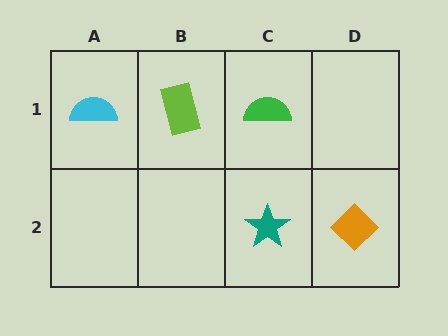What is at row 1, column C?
A green semicircle.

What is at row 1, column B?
A lime rectangle.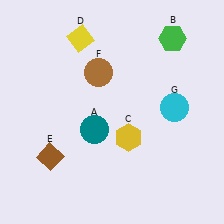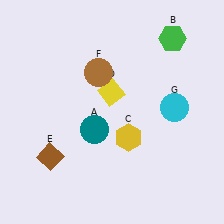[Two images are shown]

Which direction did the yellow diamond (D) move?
The yellow diamond (D) moved down.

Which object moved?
The yellow diamond (D) moved down.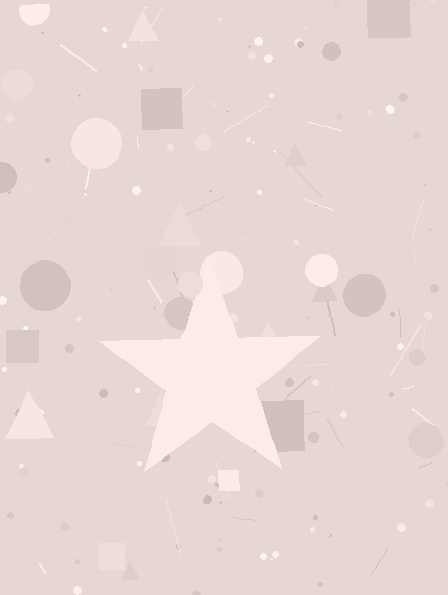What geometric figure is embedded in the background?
A star is embedded in the background.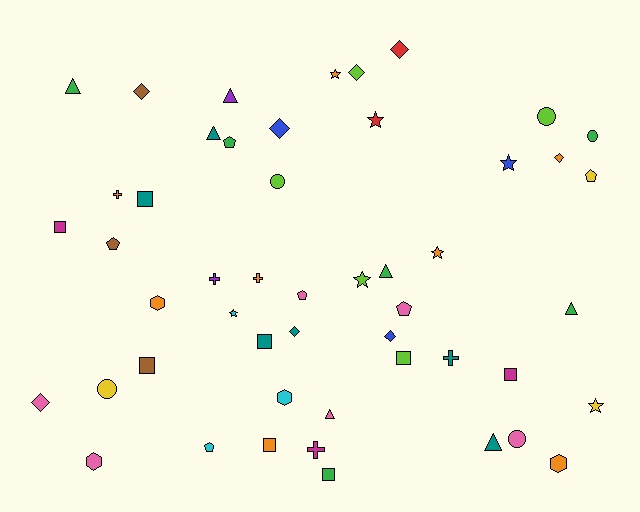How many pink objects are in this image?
There are 6 pink objects.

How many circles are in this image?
There are 5 circles.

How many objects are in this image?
There are 50 objects.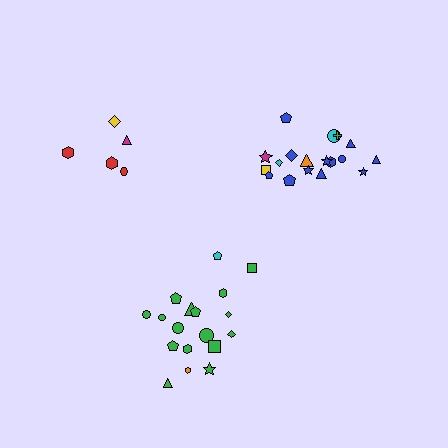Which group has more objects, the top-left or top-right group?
The top-right group.